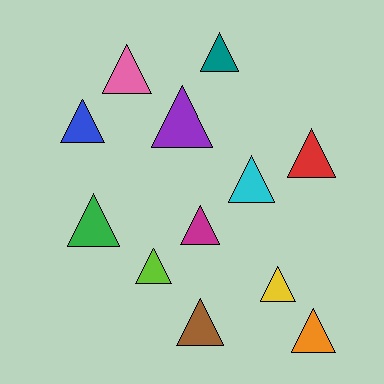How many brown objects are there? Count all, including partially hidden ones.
There is 1 brown object.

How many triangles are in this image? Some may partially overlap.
There are 12 triangles.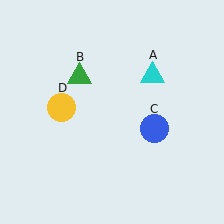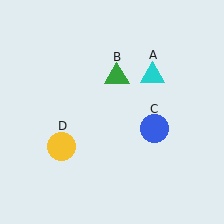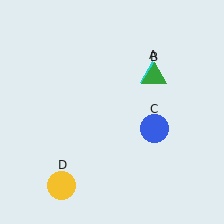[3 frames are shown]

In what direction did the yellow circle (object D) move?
The yellow circle (object D) moved down.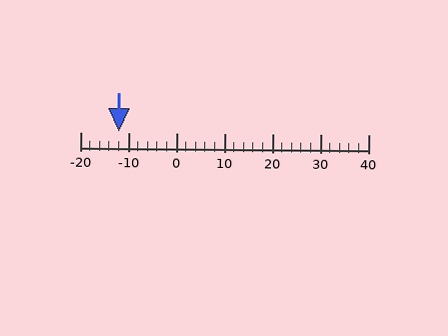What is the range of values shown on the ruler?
The ruler shows values from -20 to 40.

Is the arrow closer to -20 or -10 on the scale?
The arrow is closer to -10.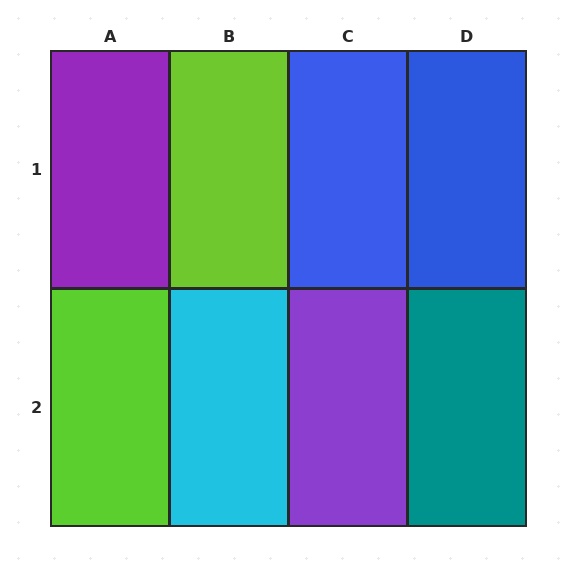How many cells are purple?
2 cells are purple.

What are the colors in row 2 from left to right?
Lime, cyan, purple, teal.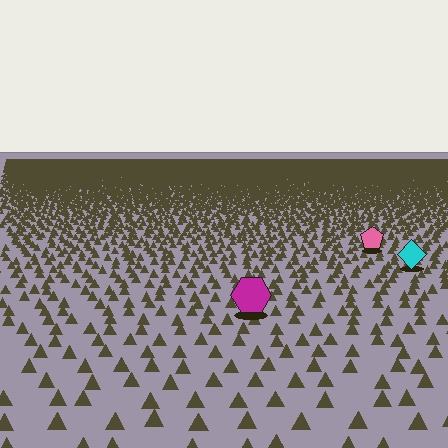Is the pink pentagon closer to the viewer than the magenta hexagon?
No. The magenta hexagon is closer — you can tell from the texture gradient: the ground texture is coarser near it.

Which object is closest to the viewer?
The magenta hexagon is closest. The texture marks near it are larger and more spread out.